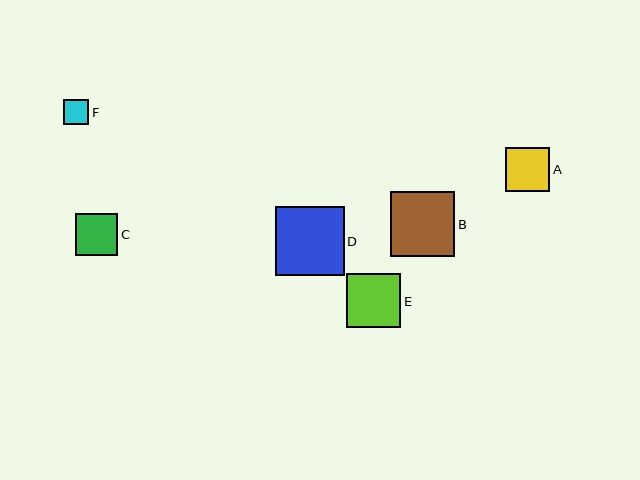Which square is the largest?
Square D is the largest with a size of approximately 69 pixels.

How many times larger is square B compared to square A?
Square B is approximately 1.4 times the size of square A.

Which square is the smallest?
Square F is the smallest with a size of approximately 25 pixels.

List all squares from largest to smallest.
From largest to smallest: D, B, E, A, C, F.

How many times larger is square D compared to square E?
Square D is approximately 1.3 times the size of square E.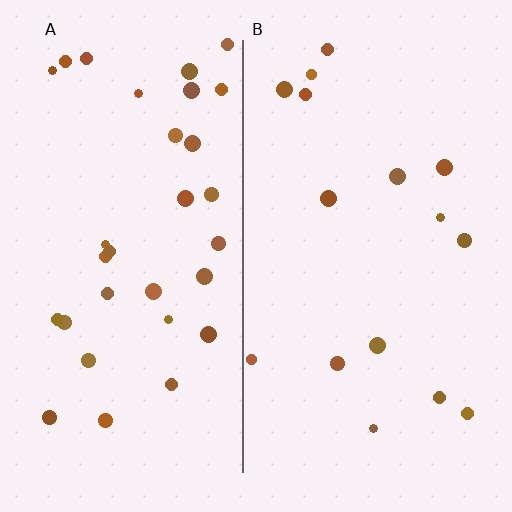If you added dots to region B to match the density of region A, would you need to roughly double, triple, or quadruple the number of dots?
Approximately double.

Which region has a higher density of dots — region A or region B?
A (the left).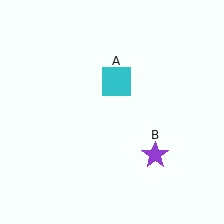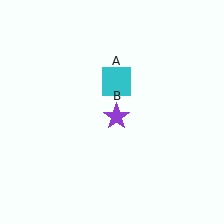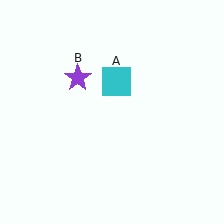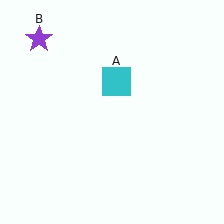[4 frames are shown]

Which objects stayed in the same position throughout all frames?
Cyan square (object A) remained stationary.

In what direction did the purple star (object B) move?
The purple star (object B) moved up and to the left.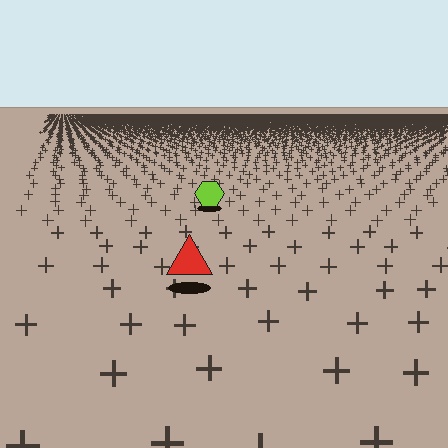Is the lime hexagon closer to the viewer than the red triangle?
No. The red triangle is closer — you can tell from the texture gradient: the ground texture is coarser near it.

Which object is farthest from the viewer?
The lime hexagon is farthest from the viewer. It appears smaller and the ground texture around it is denser.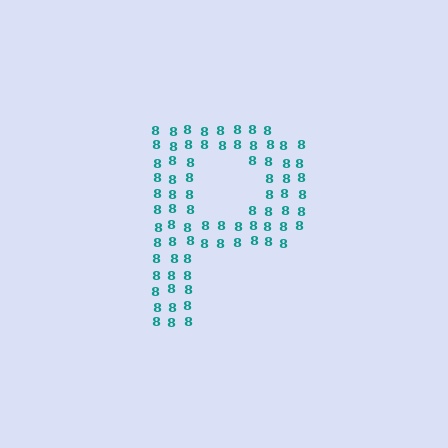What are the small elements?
The small elements are digit 8's.